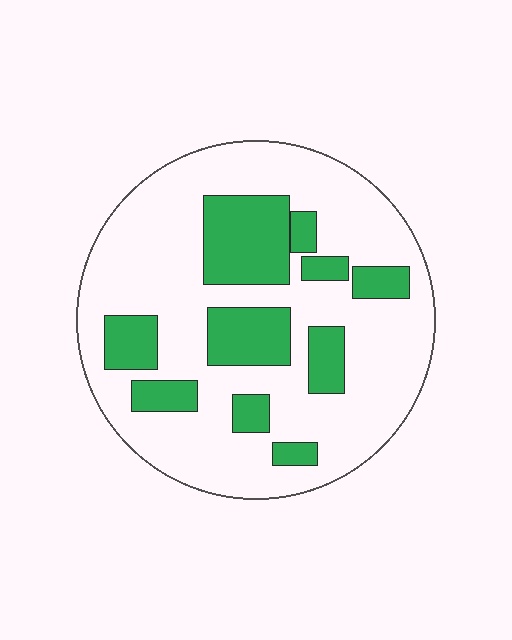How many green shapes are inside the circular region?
10.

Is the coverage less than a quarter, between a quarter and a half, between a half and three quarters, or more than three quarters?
Between a quarter and a half.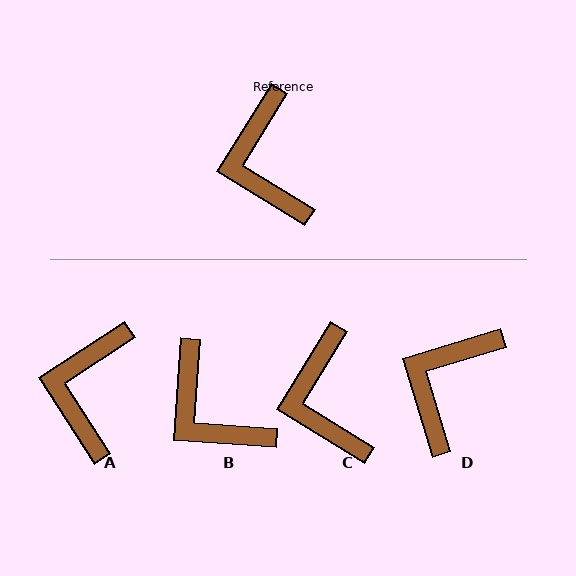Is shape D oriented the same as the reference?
No, it is off by about 41 degrees.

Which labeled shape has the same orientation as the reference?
C.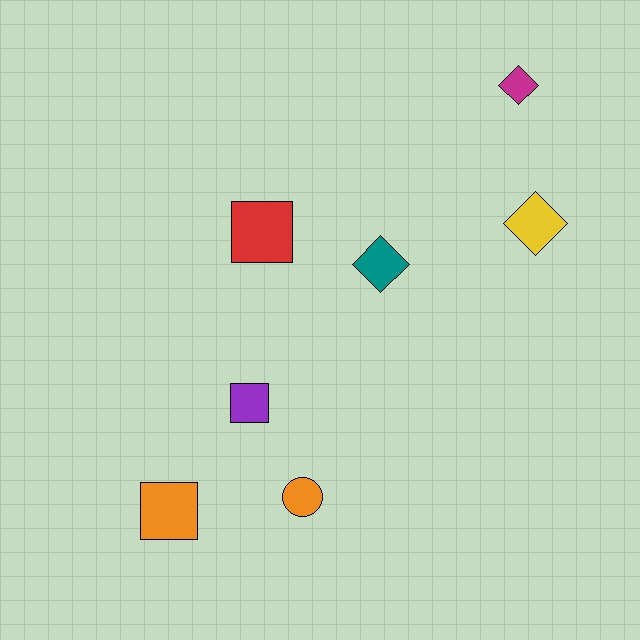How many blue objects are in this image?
There are no blue objects.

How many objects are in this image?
There are 7 objects.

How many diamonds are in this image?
There are 3 diamonds.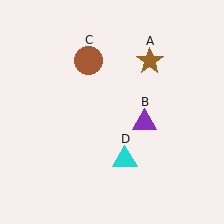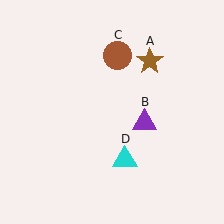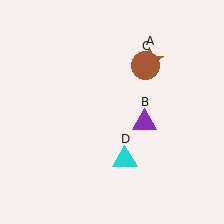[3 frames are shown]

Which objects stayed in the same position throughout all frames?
Brown star (object A) and purple triangle (object B) and cyan triangle (object D) remained stationary.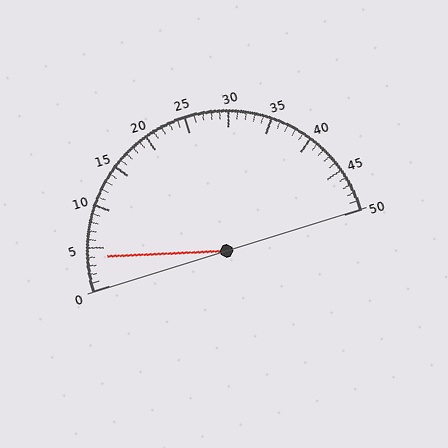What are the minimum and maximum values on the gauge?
The gauge ranges from 0 to 50.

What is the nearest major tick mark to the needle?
The nearest major tick mark is 5.